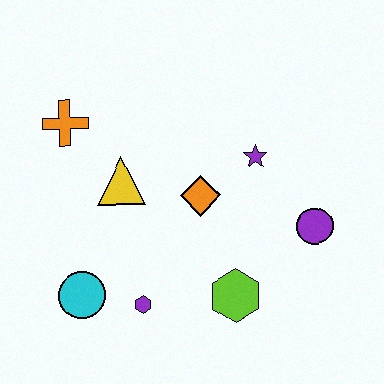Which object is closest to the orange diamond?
The purple star is closest to the orange diamond.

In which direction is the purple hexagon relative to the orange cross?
The purple hexagon is below the orange cross.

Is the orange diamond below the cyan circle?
No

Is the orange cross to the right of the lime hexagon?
No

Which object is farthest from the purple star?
The cyan circle is farthest from the purple star.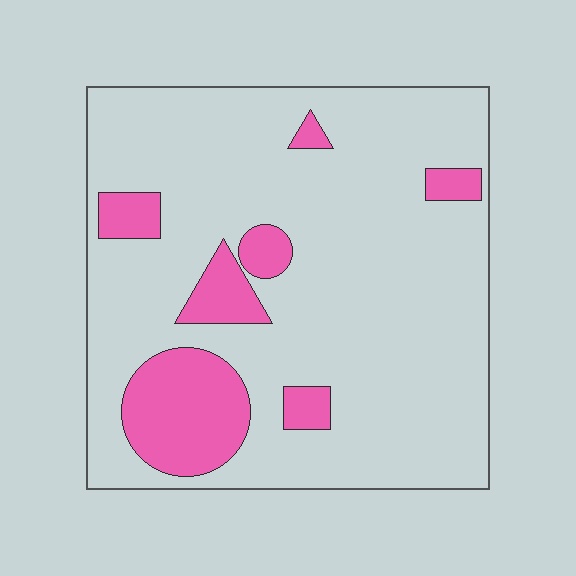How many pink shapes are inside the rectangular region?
7.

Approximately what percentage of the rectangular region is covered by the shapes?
Approximately 15%.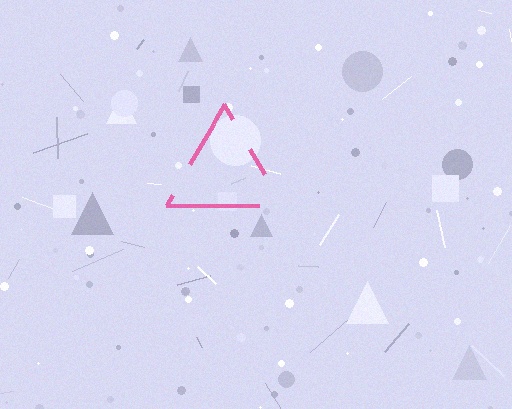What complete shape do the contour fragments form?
The contour fragments form a triangle.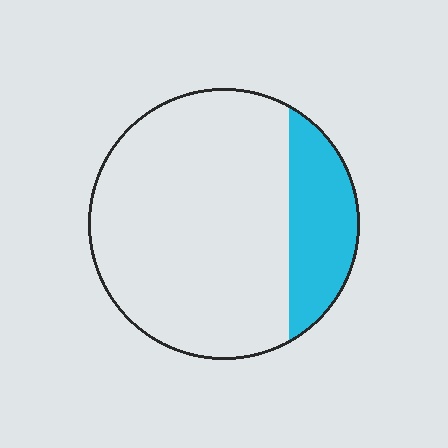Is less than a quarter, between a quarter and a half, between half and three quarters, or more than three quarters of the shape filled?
Less than a quarter.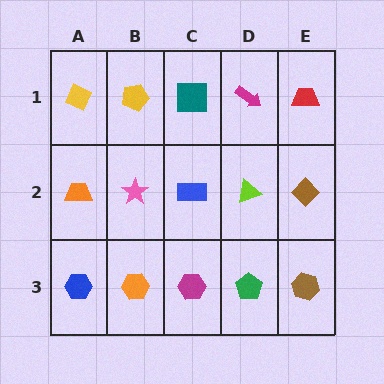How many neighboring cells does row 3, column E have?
2.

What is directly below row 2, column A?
A blue hexagon.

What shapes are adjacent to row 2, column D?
A magenta arrow (row 1, column D), a green pentagon (row 3, column D), a blue rectangle (row 2, column C), a brown diamond (row 2, column E).